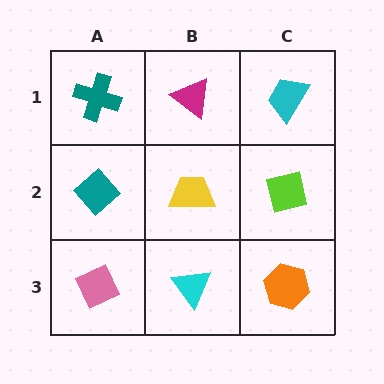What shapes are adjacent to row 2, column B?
A magenta triangle (row 1, column B), a cyan triangle (row 3, column B), a teal diamond (row 2, column A), a lime square (row 2, column C).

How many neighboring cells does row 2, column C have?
3.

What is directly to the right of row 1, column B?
A cyan trapezoid.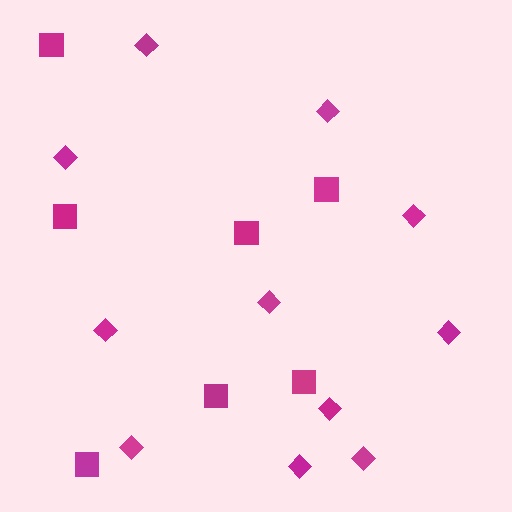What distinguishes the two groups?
There are 2 groups: one group of squares (7) and one group of diamonds (11).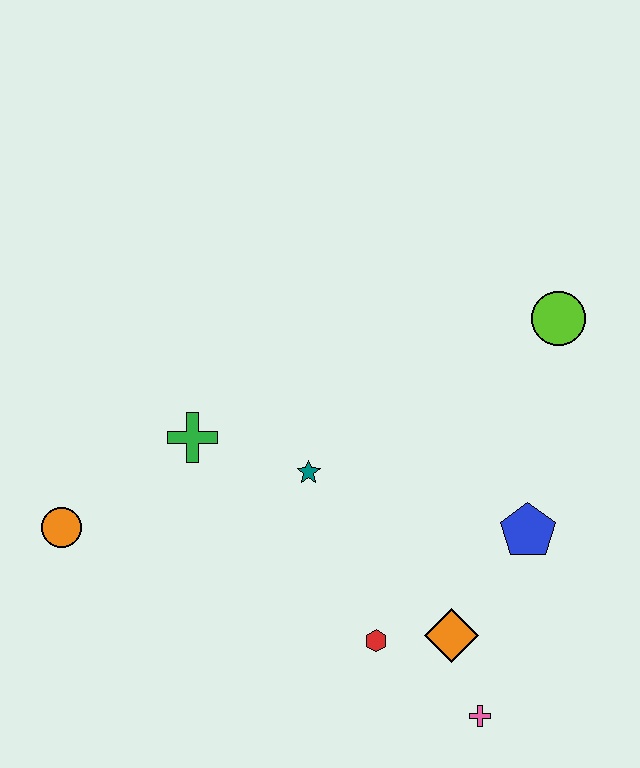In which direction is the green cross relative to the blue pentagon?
The green cross is to the left of the blue pentagon.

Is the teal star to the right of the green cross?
Yes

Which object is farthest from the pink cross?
The orange circle is farthest from the pink cross.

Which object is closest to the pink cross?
The orange diamond is closest to the pink cross.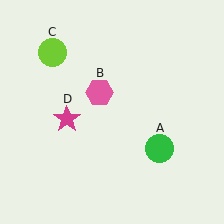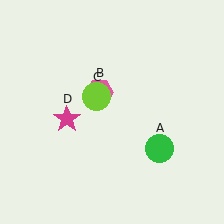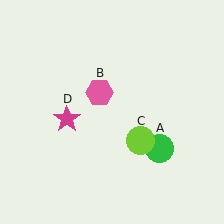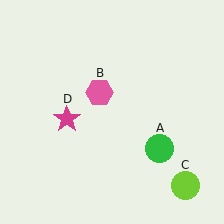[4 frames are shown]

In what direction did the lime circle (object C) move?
The lime circle (object C) moved down and to the right.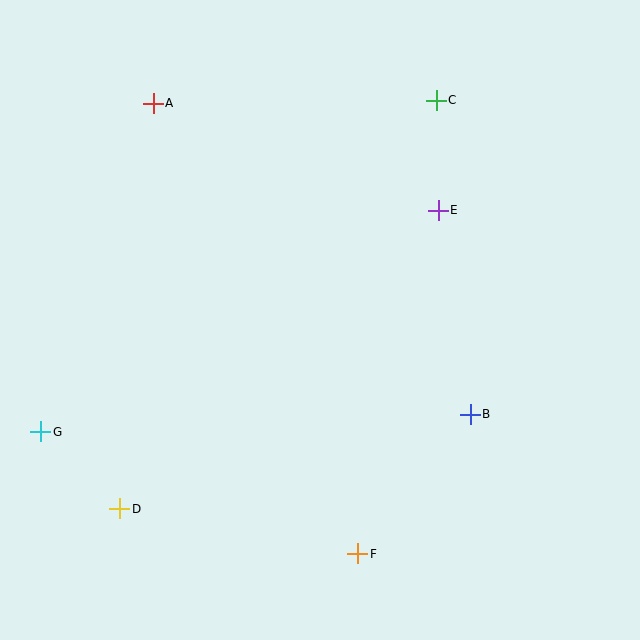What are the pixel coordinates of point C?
Point C is at (436, 100).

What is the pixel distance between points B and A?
The distance between B and A is 444 pixels.